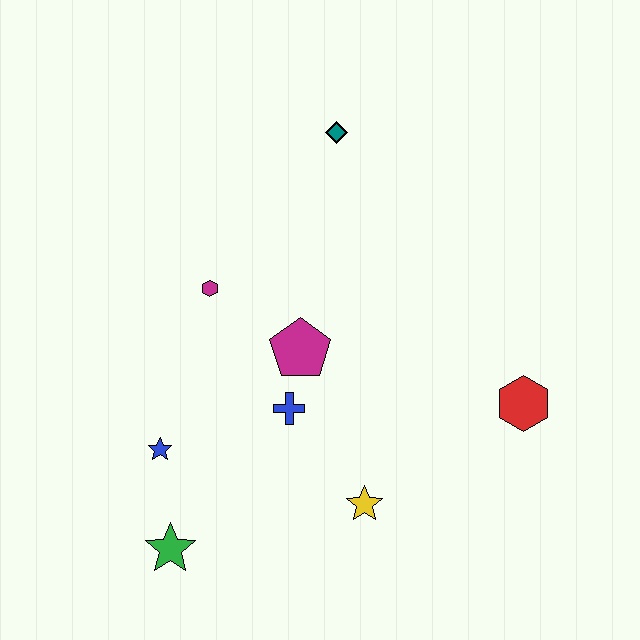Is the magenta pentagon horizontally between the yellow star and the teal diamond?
No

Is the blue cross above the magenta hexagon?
No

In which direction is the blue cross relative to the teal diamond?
The blue cross is below the teal diamond.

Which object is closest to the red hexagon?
The yellow star is closest to the red hexagon.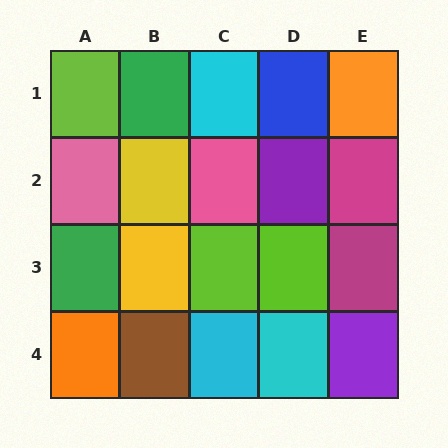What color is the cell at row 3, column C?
Lime.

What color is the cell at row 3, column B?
Yellow.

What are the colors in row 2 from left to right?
Pink, yellow, pink, purple, magenta.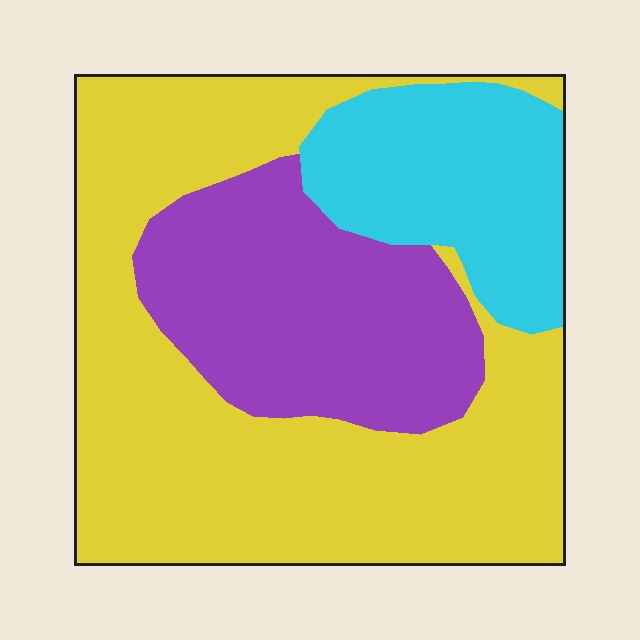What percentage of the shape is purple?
Purple covers about 25% of the shape.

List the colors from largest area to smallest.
From largest to smallest: yellow, purple, cyan.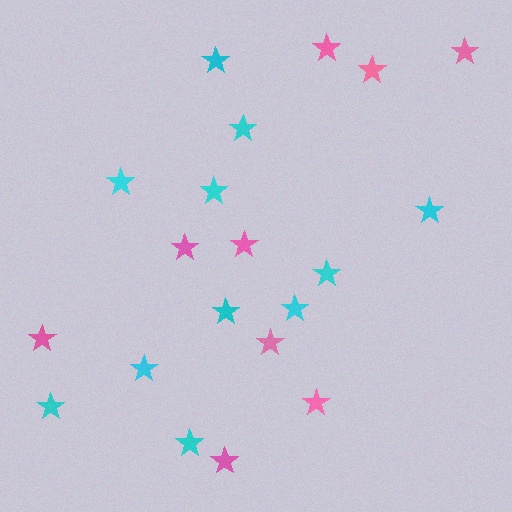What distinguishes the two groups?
There are 2 groups: one group of pink stars (9) and one group of cyan stars (11).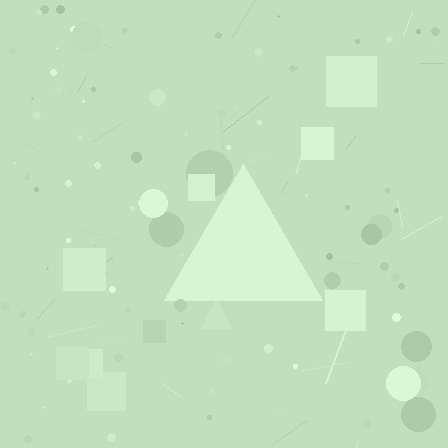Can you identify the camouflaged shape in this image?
The camouflaged shape is a triangle.